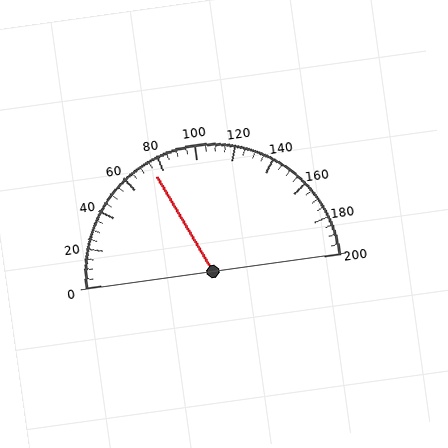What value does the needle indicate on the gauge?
The needle indicates approximately 75.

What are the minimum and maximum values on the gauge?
The gauge ranges from 0 to 200.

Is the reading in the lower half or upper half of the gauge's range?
The reading is in the lower half of the range (0 to 200).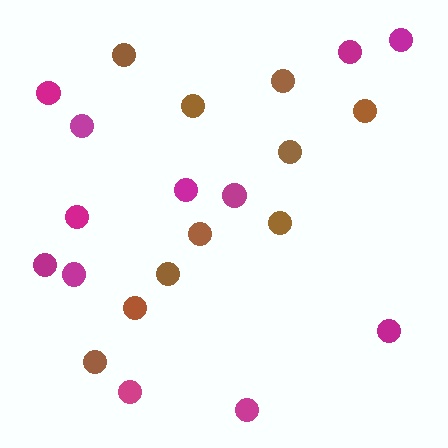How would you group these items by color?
There are 2 groups: one group of brown circles (10) and one group of magenta circles (12).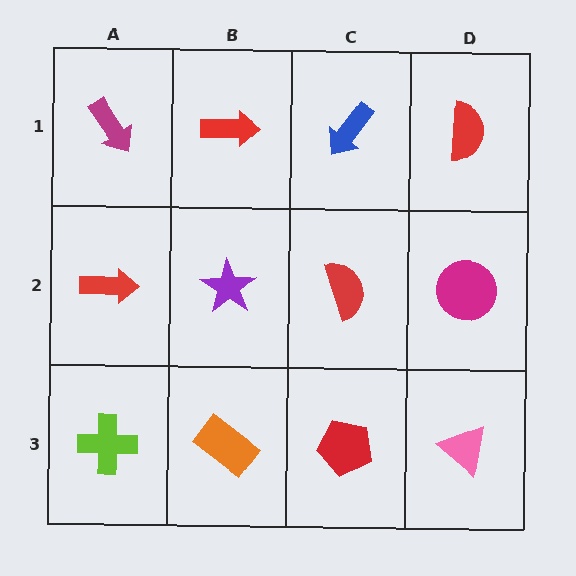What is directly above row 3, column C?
A red semicircle.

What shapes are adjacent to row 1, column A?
A red arrow (row 2, column A), a red arrow (row 1, column B).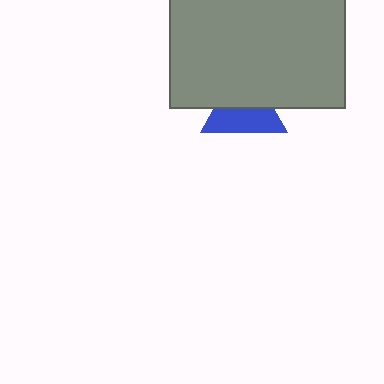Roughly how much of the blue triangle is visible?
About half of it is visible (roughly 52%).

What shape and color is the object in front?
The object in front is a gray rectangle.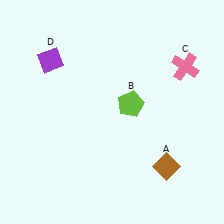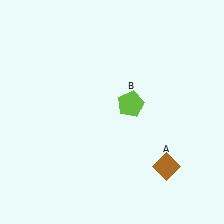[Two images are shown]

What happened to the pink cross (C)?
The pink cross (C) was removed in Image 2. It was in the top-right area of Image 1.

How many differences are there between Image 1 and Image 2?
There are 2 differences between the two images.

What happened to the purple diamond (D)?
The purple diamond (D) was removed in Image 2. It was in the top-left area of Image 1.